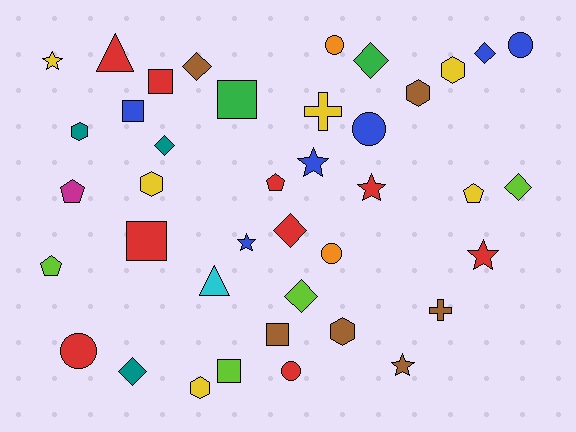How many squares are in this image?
There are 6 squares.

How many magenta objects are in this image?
There is 1 magenta object.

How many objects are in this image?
There are 40 objects.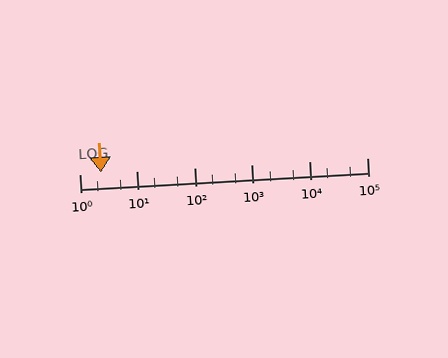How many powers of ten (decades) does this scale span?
The scale spans 5 decades, from 1 to 100000.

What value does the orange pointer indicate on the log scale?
The pointer indicates approximately 2.4.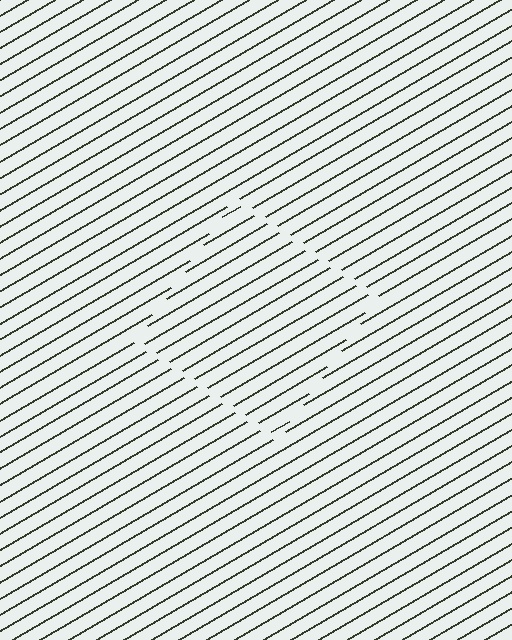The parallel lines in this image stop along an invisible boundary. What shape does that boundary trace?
An illusory square. The interior of the shape contains the same grating, shifted by half a period — the contour is defined by the phase discontinuity where line-ends from the inner and outer gratings abut.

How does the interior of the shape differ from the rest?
The interior of the shape contains the same grating, shifted by half a period — the contour is defined by the phase discontinuity where line-ends from the inner and outer gratings abut.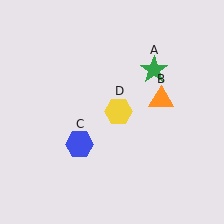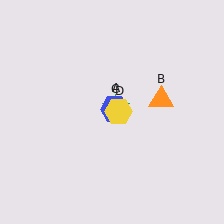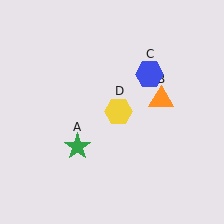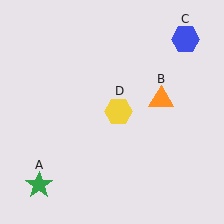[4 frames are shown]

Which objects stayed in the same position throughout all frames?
Orange triangle (object B) and yellow hexagon (object D) remained stationary.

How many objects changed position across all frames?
2 objects changed position: green star (object A), blue hexagon (object C).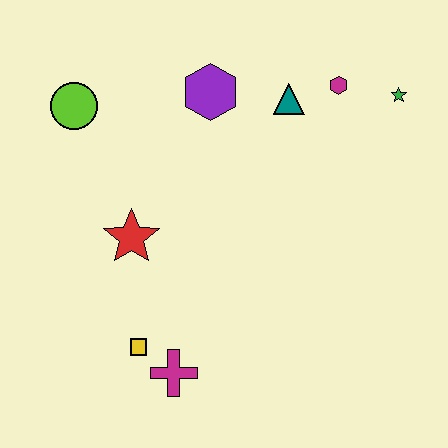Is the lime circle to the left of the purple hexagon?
Yes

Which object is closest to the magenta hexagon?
The teal triangle is closest to the magenta hexagon.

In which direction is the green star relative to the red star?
The green star is to the right of the red star.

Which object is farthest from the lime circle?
The green star is farthest from the lime circle.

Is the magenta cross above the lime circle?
No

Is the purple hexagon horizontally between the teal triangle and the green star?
No